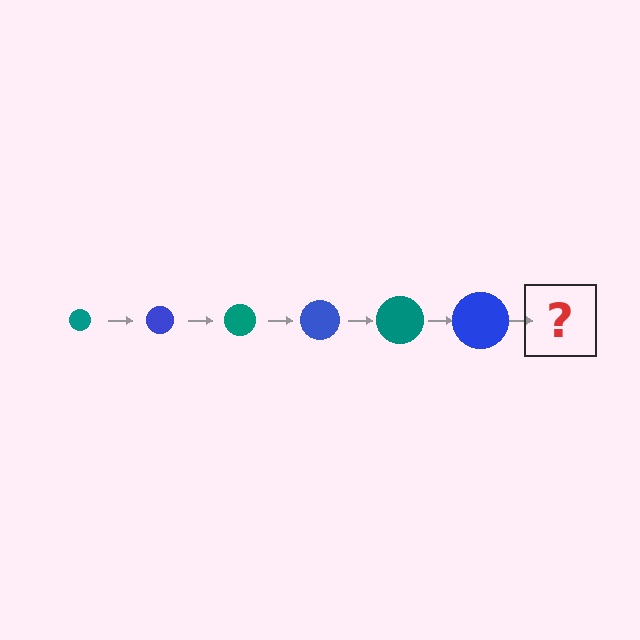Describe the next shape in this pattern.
It should be a teal circle, larger than the previous one.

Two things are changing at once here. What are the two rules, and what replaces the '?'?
The two rules are that the circle grows larger each step and the color cycles through teal and blue. The '?' should be a teal circle, larger than the previous one.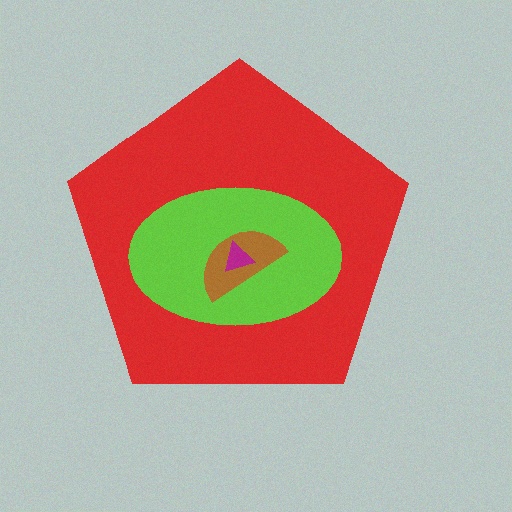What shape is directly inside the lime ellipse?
The brown semicircle.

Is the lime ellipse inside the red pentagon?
Yes.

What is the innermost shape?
The magenta triangle.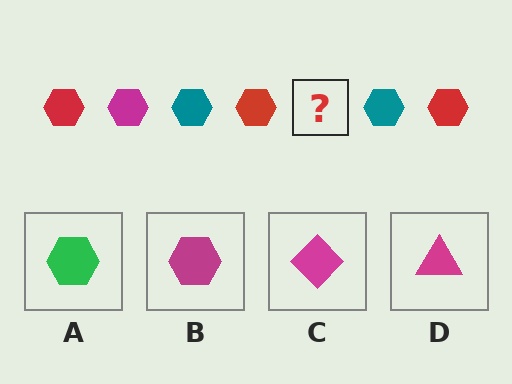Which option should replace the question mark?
Option B.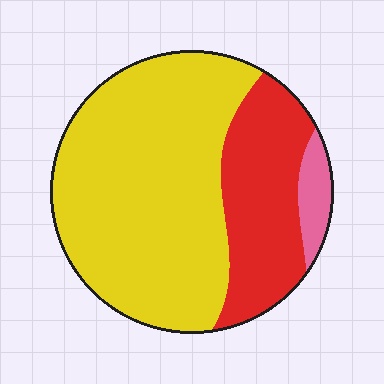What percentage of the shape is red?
Red takes up between a quarter and a half of the shape.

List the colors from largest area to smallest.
From largest to smallest: yellow, red, pink.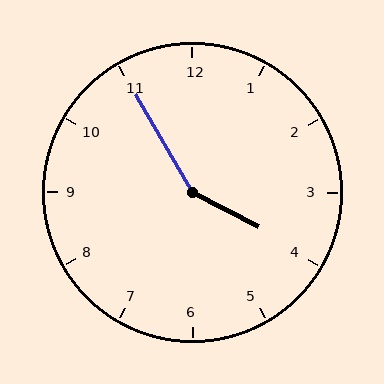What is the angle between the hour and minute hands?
Approximately 148 degrees.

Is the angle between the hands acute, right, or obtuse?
It is obtuse.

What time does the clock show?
3:55.